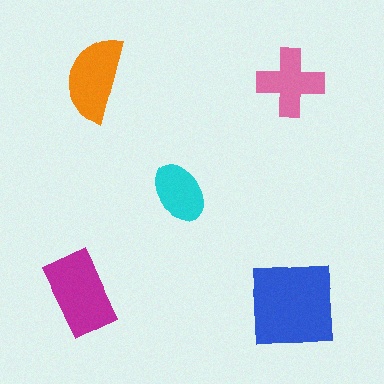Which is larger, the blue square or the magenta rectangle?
The blue square.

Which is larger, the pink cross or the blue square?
The blue square.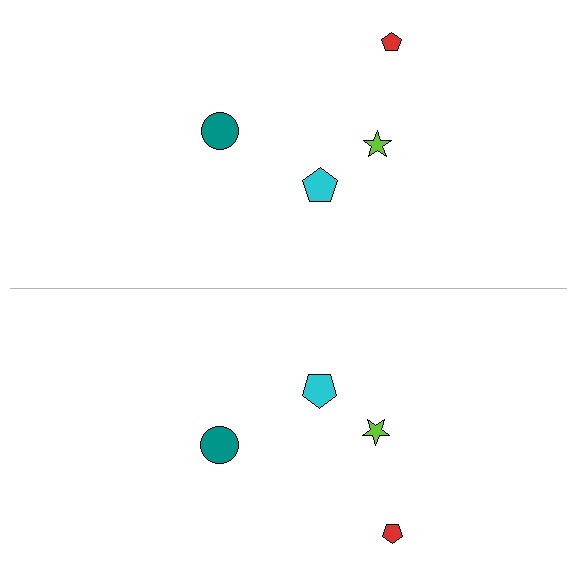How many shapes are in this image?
There are 8 shapes in this image.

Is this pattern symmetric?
Yes, this pattern has bilateral (reflection) symmetry.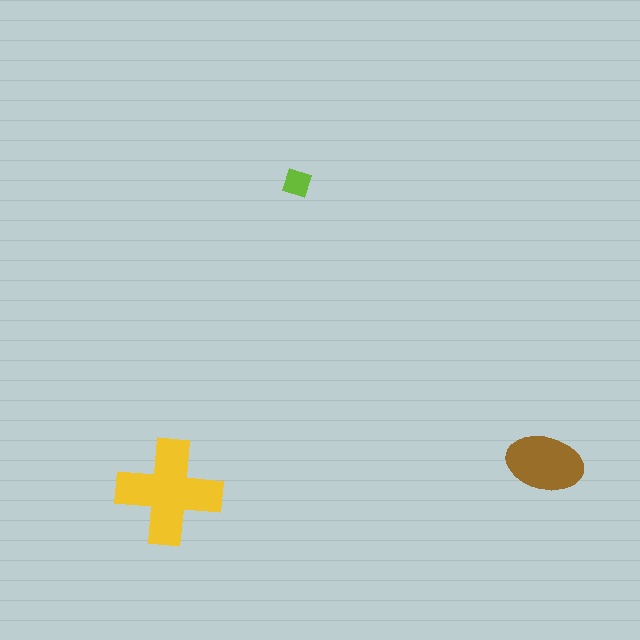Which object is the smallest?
The lime diamond.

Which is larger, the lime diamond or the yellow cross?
The yellow cross.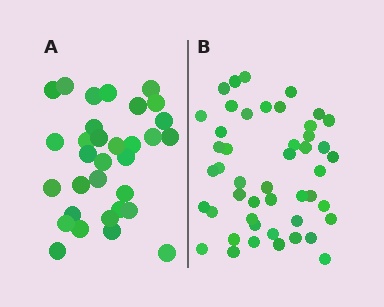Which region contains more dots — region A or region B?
Region B (the right region) has more dots.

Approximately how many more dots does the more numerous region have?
Region B has approximately 15 more dots than region A.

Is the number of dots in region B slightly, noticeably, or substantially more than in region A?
Region B has substantially more. The ratio is roughly 1.5 to 1.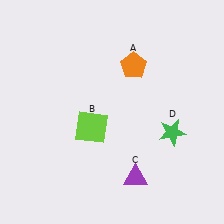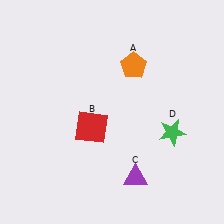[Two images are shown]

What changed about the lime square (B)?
In Image 1, B is lime. In Image 2, it changed to red.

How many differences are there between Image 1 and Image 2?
There is 1 difference between the two images.